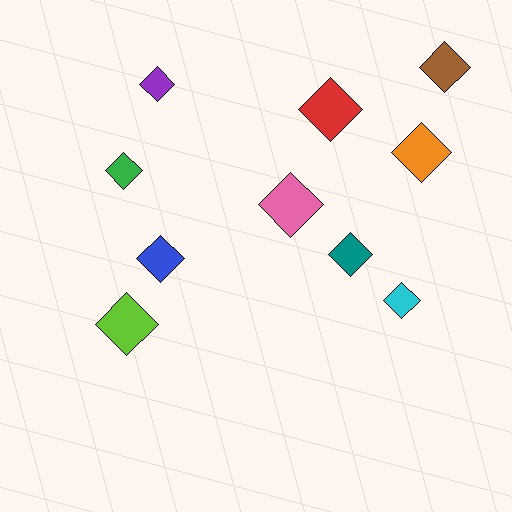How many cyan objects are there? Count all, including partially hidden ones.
There is 1 cyan object.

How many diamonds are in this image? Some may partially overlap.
There are 10 diamonds.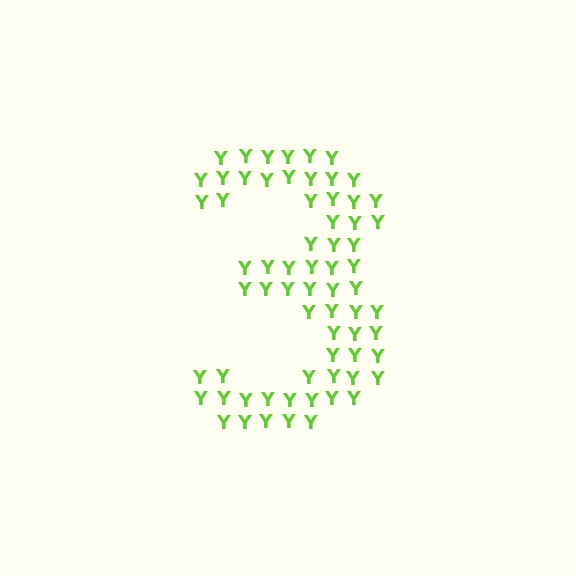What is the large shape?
The large shape is the digit 3.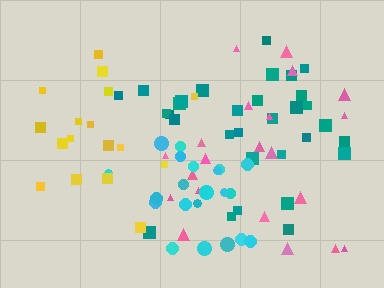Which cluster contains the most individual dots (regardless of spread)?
Teal (31).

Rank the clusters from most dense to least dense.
cyan, yellow, teal, pink.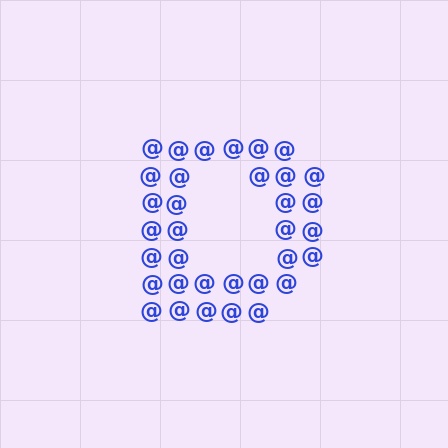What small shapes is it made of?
It is made of small at signs.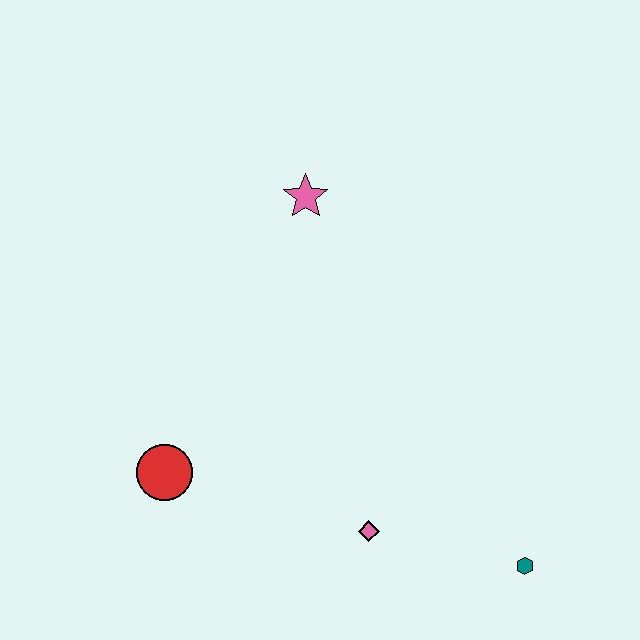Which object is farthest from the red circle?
The teal hexagon is farthest from the red circle.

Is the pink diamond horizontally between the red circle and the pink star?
No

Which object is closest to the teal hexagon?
The pink diamond is closest to the teal hexagon.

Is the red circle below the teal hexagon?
No